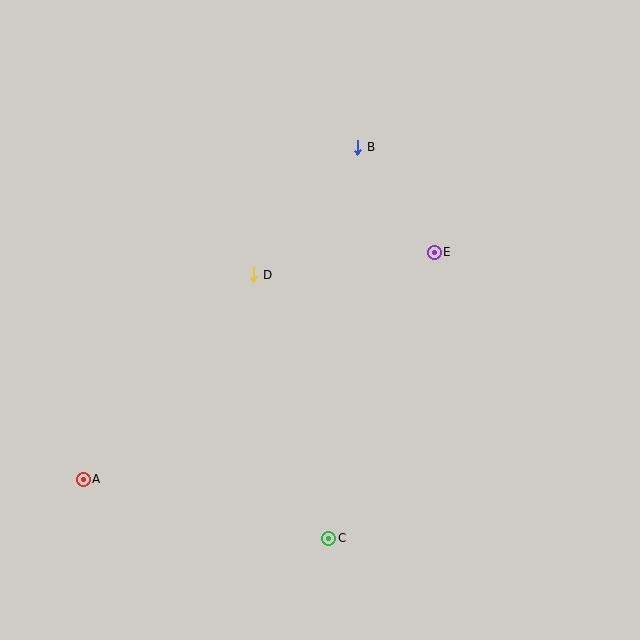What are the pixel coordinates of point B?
Point B is at (358, 147).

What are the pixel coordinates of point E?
Point E is at (434, 252).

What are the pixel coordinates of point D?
Point D is at (254, 275).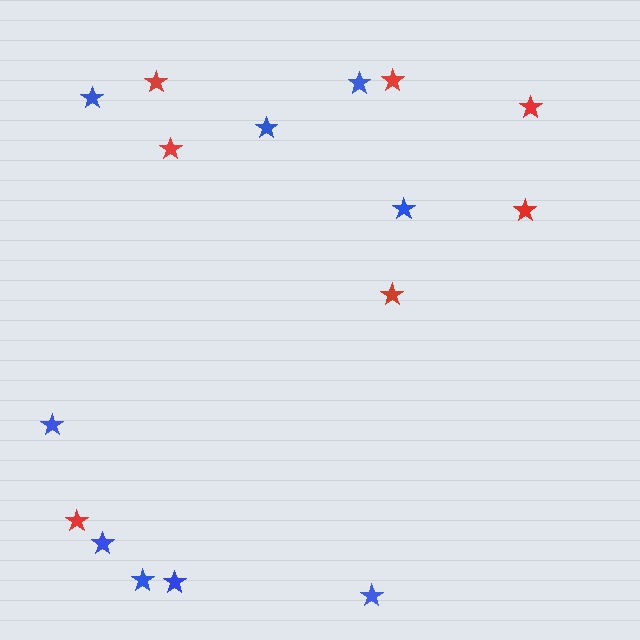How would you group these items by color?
There are 2 groups: one group of red stars (7) and one group of blue stars (9).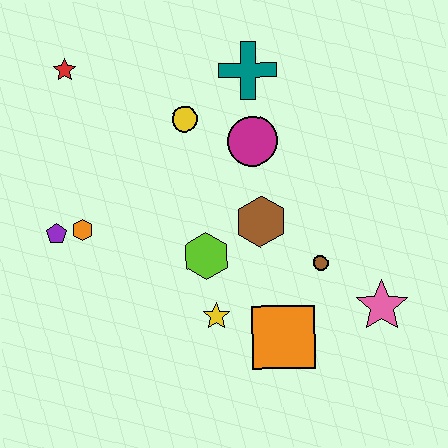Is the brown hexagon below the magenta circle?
Yes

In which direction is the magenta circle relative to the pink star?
The magenta circle is above the pink star.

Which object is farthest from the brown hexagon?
The red star is farthest from the brown hexagon.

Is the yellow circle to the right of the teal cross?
No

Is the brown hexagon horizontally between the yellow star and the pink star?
Yes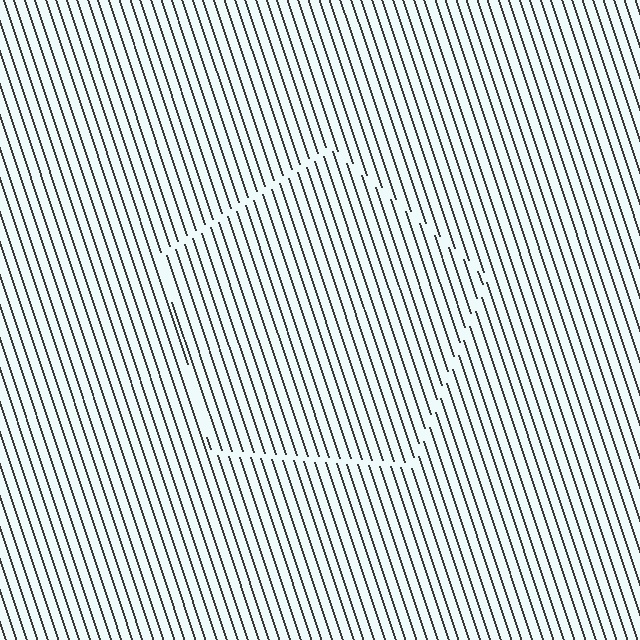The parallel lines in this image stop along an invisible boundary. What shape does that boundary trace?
An illusory pentagon. The interior of the shape contains the same grating, shifted by half a period — the contour is defined by the phase discontinuity where line-ends from the inner and outer gratings abut.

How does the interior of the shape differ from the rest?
The interior of the shape contains the same grating, shifted by half a period — the contour is defined by the phase discontinuity where line-ends from the inner and outer gratings abut.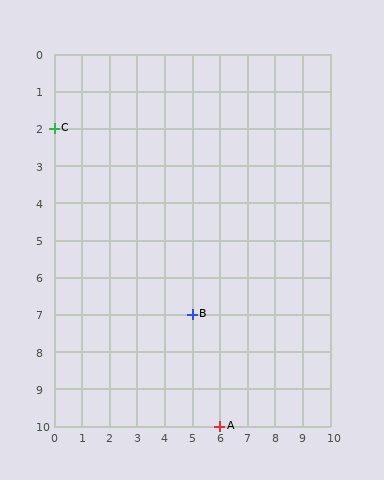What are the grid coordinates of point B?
Point B is at grid coordinates (5, 7).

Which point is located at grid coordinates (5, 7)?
Point B is at (5, 7).